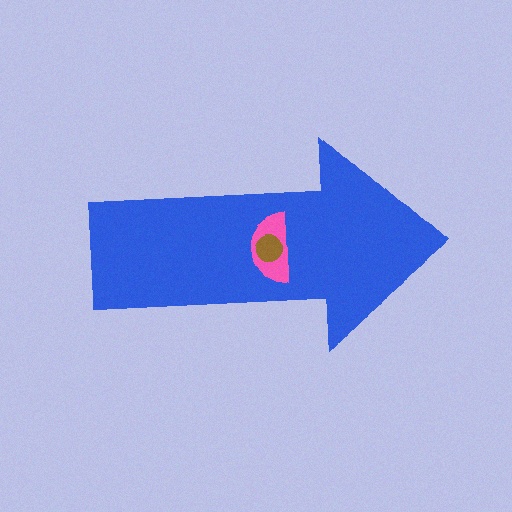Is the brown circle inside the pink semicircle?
Yes.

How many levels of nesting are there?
3.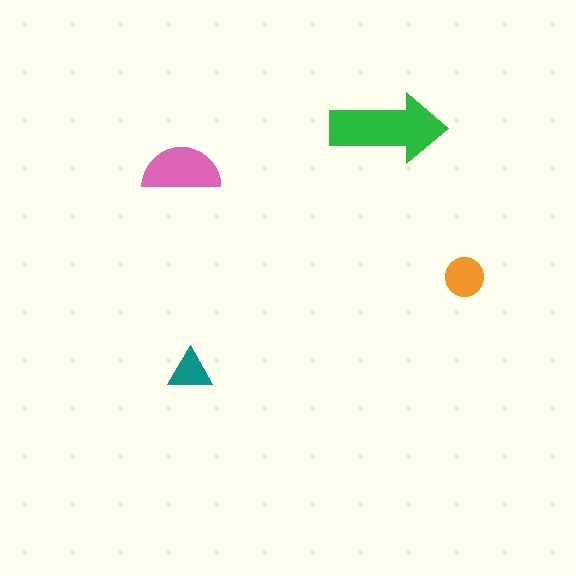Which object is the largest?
The green arrow.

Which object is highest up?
The green arrow is topmost.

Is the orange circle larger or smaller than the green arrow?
Smaller.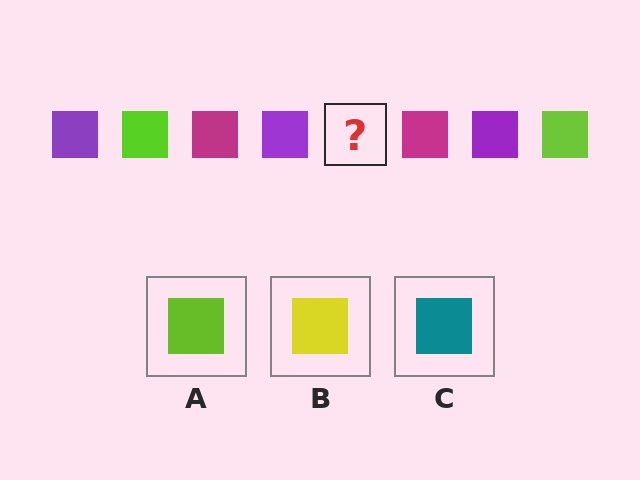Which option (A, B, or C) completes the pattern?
A.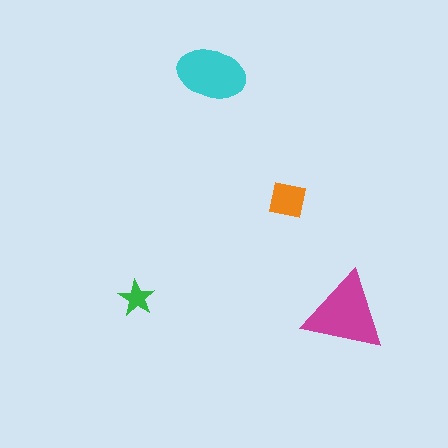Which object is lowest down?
The magenta triangle is bottommost.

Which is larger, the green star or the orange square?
The orange square.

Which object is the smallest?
The green star.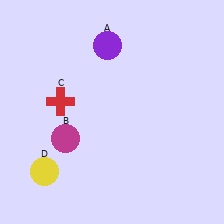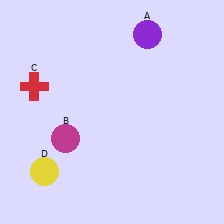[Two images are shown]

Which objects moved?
The objects that moved are: the purple circle (A), the red cross (C).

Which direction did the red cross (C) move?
The red cross (C) moved left.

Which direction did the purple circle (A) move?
The purple circle (A) moved right.